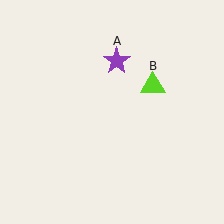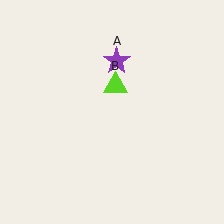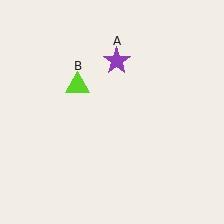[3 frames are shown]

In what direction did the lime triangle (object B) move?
The lime triangle (object B) moved left.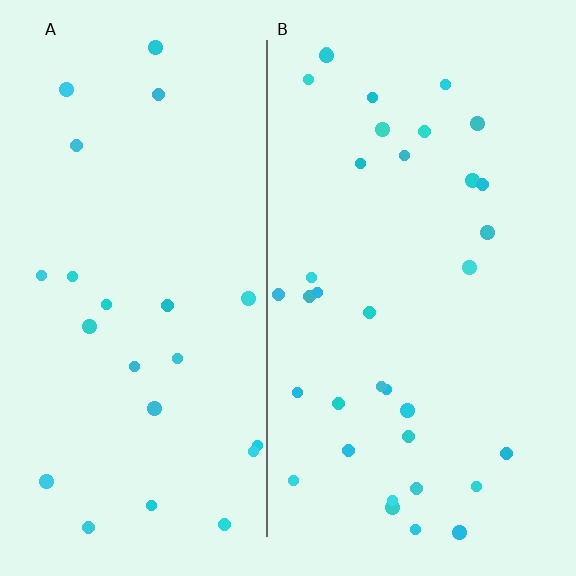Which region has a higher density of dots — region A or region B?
B (the right).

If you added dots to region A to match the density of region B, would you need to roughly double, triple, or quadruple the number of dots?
Approximately double.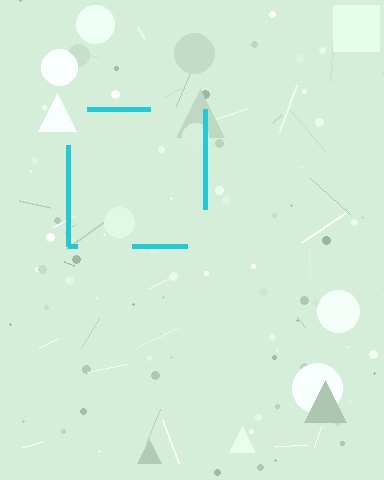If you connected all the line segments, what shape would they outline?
They would outline a square.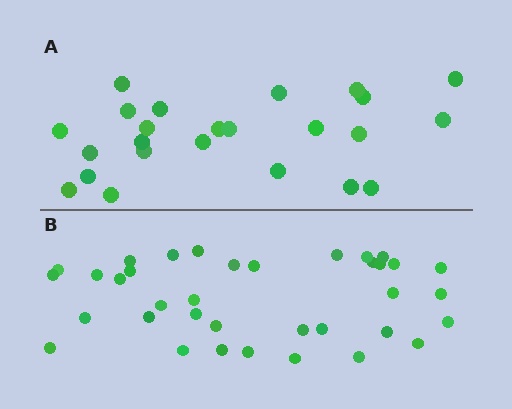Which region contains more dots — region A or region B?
Region B (the bottom region) has more dots.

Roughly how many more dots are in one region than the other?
Region B has roughly 12 or so more dots than region A.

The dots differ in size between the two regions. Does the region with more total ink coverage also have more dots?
No. Region A has more total ink coverage because its dots are larger, but region B actually contains more individual dots. Total area can be misleading — the number of items is what matters here.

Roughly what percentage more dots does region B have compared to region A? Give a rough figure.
About 50% more.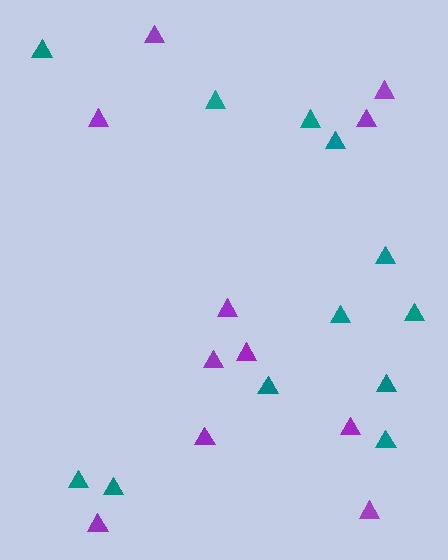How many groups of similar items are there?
There are 2 groups: one group of teal triangles (12) and one group of purple triangles (11).